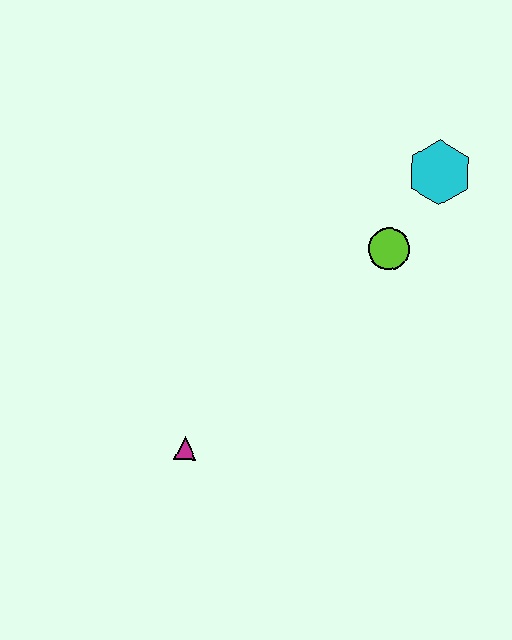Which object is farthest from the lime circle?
The magenta triangle is farthest from the lime circle.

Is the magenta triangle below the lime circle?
Yes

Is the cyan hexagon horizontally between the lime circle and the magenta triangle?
No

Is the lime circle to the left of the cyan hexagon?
Yes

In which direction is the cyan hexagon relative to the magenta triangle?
The cyan hexagon is above the magenta triangle.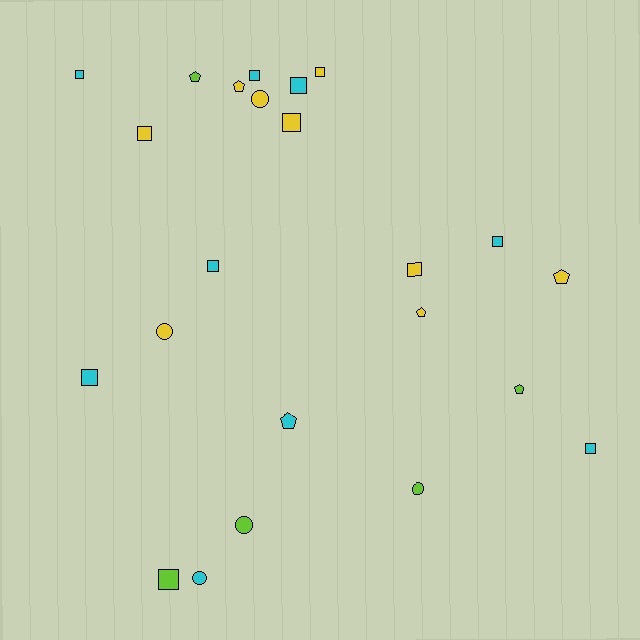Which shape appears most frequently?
Square, with 12 objects.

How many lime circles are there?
There are 2 lime circles.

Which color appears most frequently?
Cyan, with 9 objects.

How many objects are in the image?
There are 23 objects.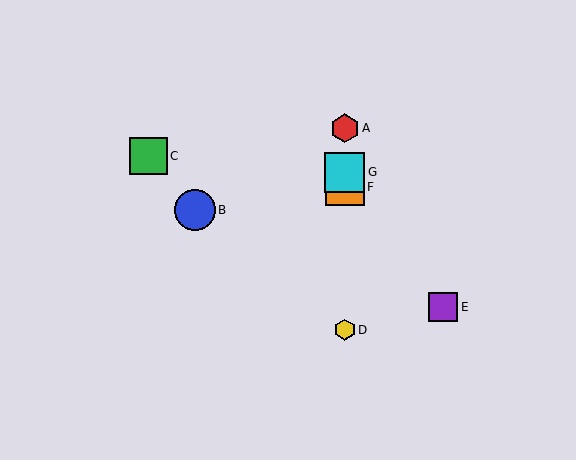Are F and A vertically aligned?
Yes, both are at x≈345.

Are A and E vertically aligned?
No, A is at x≈345 and E is at x≈443.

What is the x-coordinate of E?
Object E is at x≈443.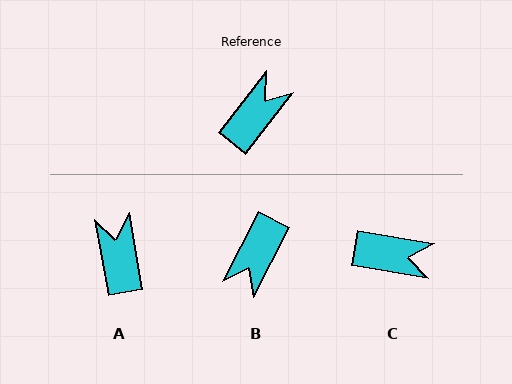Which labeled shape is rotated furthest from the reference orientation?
B, about 170 degrees away.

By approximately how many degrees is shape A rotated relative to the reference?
Approximately 48 degrees counter-clockwise.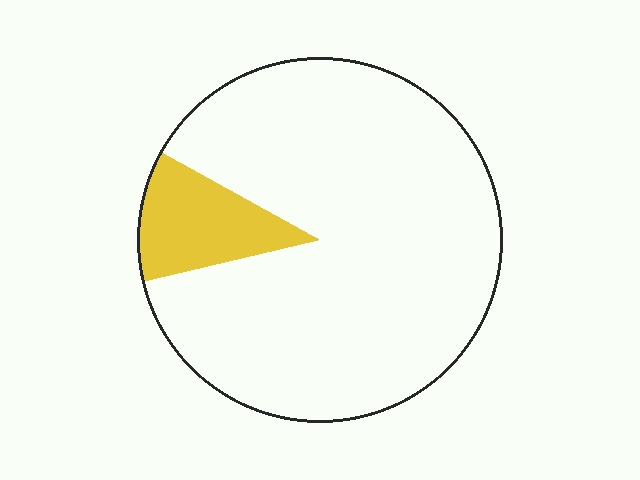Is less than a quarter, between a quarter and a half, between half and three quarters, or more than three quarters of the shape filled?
Less than a quarter.